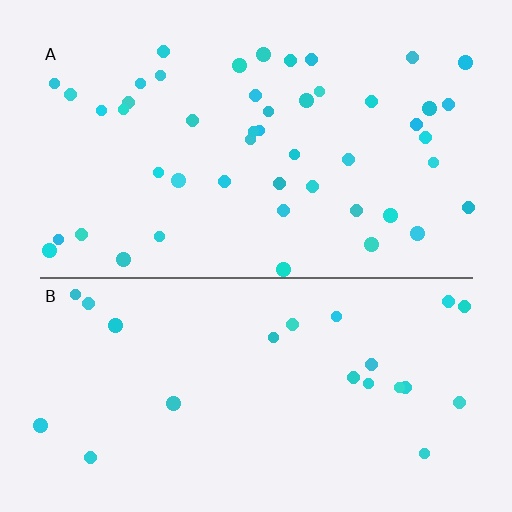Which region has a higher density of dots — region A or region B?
A (the top).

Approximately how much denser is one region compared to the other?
Approximately 2.1× — region A over region B.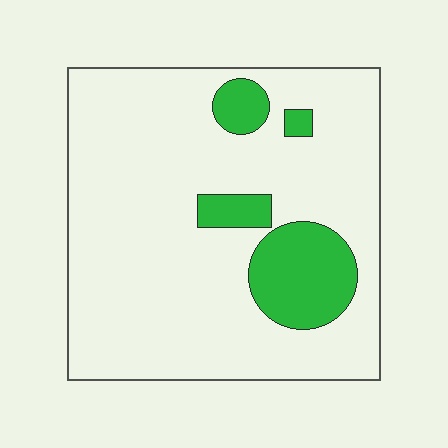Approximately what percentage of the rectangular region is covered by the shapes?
Approximately 15%.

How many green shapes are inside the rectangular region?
4.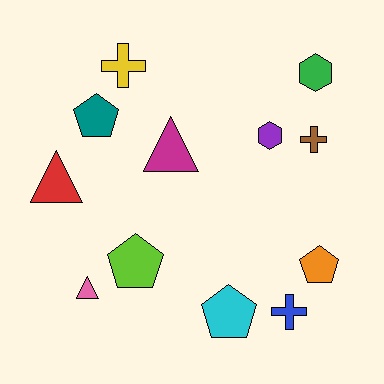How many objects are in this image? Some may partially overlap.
There are 12 objects.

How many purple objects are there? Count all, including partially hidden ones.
There is 1 purple object.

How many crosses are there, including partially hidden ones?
There are 3 crosses.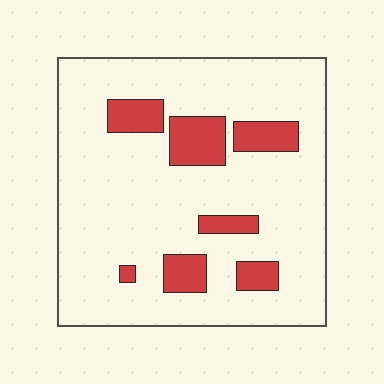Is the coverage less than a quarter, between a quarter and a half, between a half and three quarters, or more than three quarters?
Less than a quarter.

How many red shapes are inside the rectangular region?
7.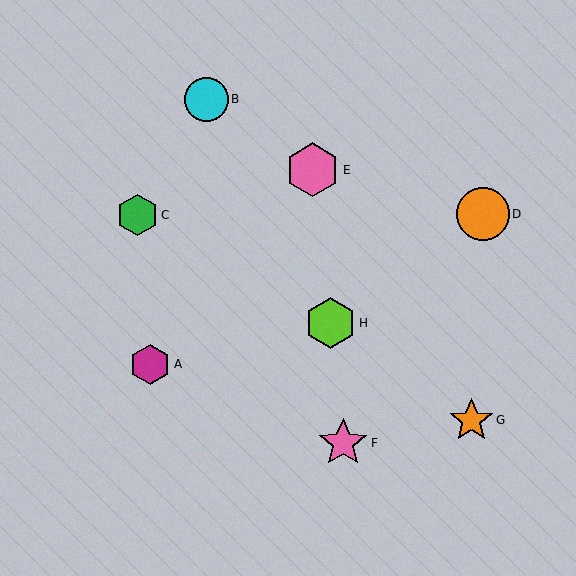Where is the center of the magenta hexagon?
The center of the magenta hexagon is at (150, 364).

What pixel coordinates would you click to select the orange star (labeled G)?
Click at (471, 420) to select the orange star G.